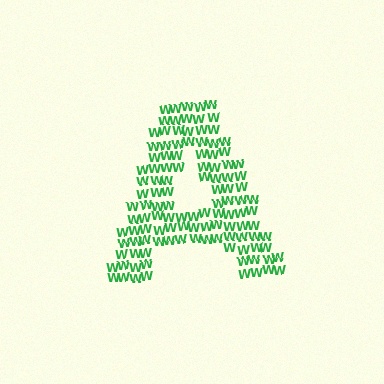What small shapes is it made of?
It is made of small letter W's.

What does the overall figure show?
The overall figure shows the letter A.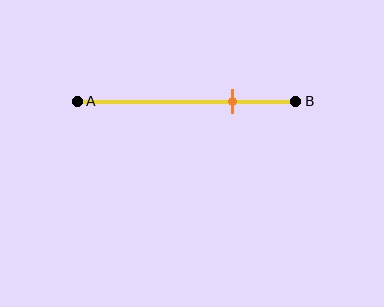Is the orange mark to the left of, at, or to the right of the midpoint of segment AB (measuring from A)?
The orange mark is to the right of the midpoint of segment AB.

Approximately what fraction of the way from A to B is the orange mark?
The orange mark is approximately 70% of the way from A to B.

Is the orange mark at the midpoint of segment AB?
No, the mark is at about 70% from A, not at the 50% midpoint.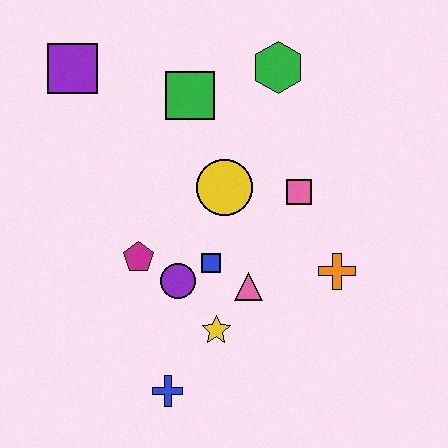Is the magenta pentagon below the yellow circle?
Yes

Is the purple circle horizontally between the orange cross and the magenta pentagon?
Yes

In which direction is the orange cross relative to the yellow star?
The orange cross is to the right of the yellow star.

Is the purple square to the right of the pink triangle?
No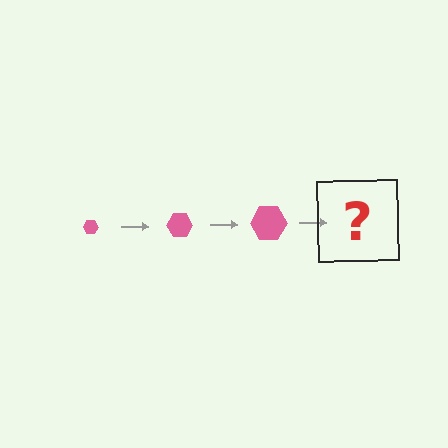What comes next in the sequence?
The next element should be a pink hexagon, larger than the previous one.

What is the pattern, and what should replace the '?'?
The pattern is that the hexagon gets progressively larger each step. The '?' should be a pink hexagon, larger than the previous one.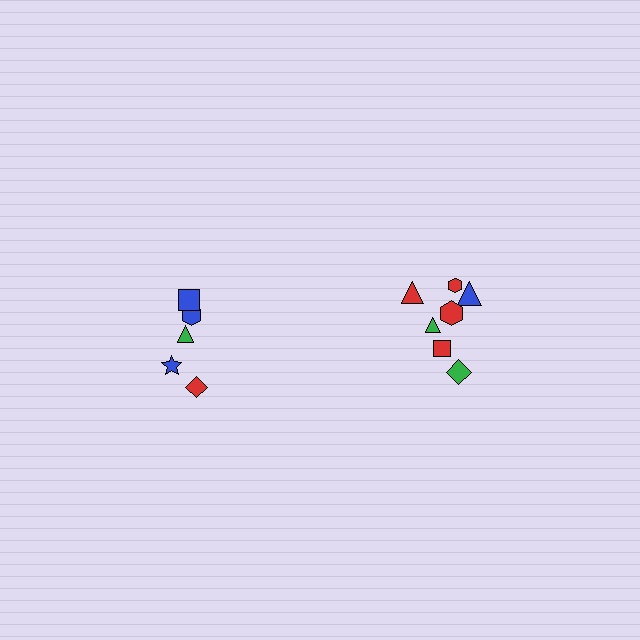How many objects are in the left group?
There are 5 objects.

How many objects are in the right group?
There are 7 objects.